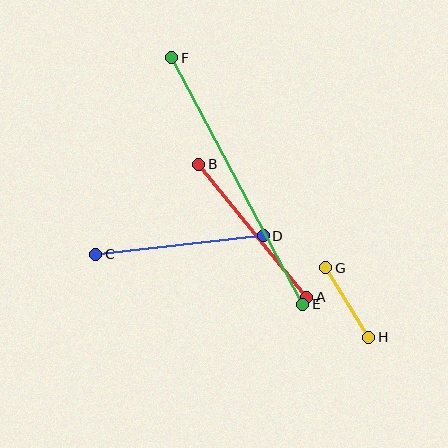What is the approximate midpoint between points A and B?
The midpoint is at approximately (253, 231) pixels.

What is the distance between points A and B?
The distance is approximately 171 pixels.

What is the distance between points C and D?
The distance is approximately 169 pixels.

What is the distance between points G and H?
The distance is approximately 82 pixels.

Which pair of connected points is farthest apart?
Points E and F are farthest apart.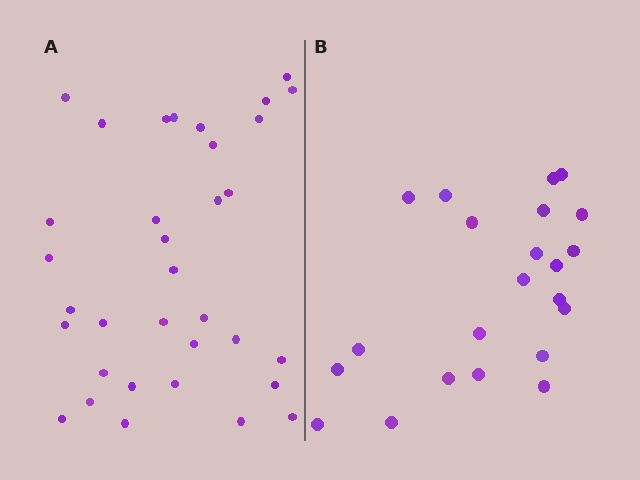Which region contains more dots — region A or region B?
Region A (the left region) has more dots.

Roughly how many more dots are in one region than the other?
Region A has roughly 12 or so more dots than region B.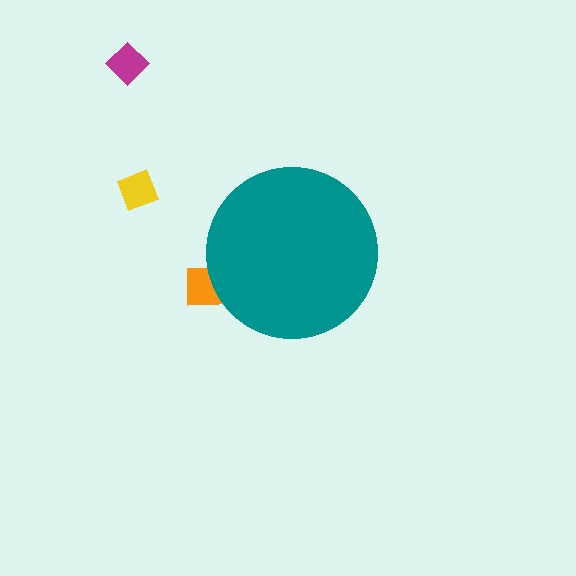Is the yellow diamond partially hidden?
No, the yellow diamond is fully visible.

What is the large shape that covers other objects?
A teal circle.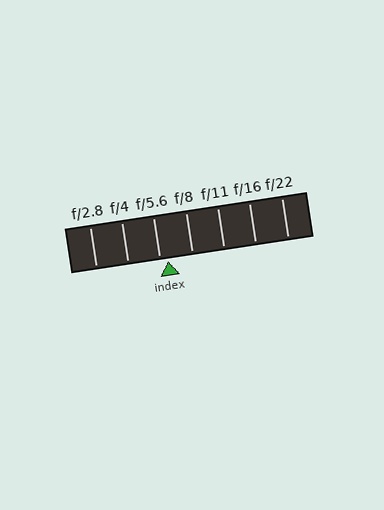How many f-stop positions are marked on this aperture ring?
There are 7 f-stop positions marked.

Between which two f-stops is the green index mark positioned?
The index mark is between f/5.6 and f/8.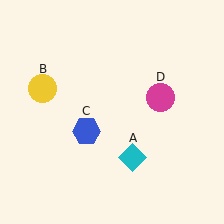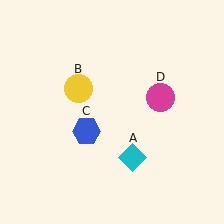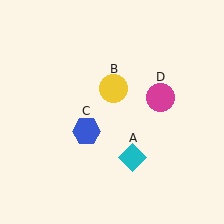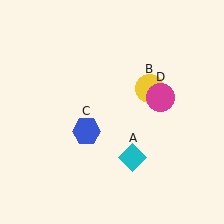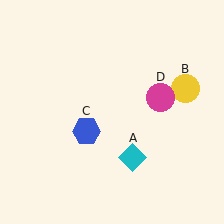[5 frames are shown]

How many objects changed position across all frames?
1 object changed position: yellow circle (object B).